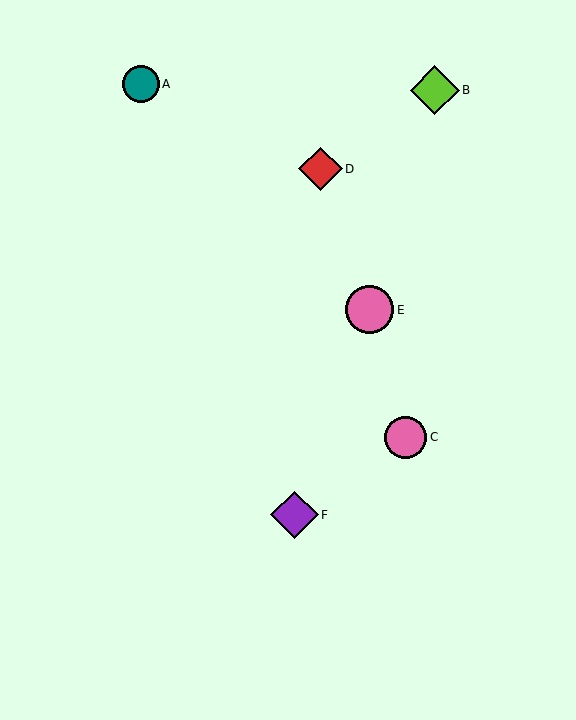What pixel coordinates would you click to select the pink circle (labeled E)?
Click at (370, 310) to select the pink circle E.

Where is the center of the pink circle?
The center of the pink circle is at (370, 310).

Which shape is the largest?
The lime diamond (labeled B) is the largest.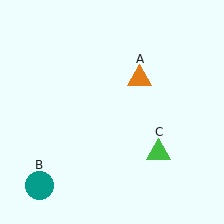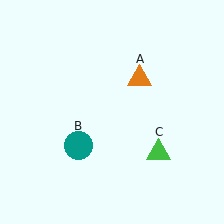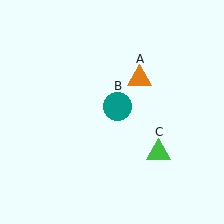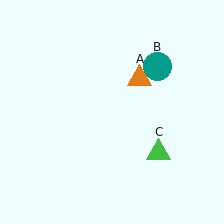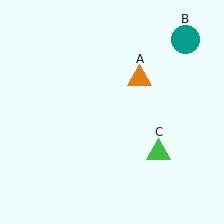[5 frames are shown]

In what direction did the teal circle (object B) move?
The teal circle (object B) moved up and to the right.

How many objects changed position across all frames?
1 object changed position: teal circle (object B).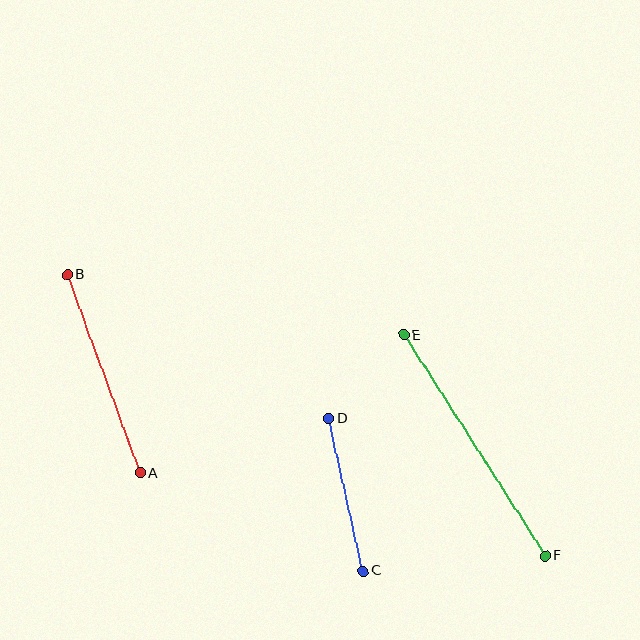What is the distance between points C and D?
The distance is approximately 156 pixels.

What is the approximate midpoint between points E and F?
The midpoint is at approximately (475, 445) pixels.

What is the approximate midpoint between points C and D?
The midpoint is at approximately (346, 495) pixels.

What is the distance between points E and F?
The distance is approximately 262 pixels.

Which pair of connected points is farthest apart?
Points E and F are farthest apart.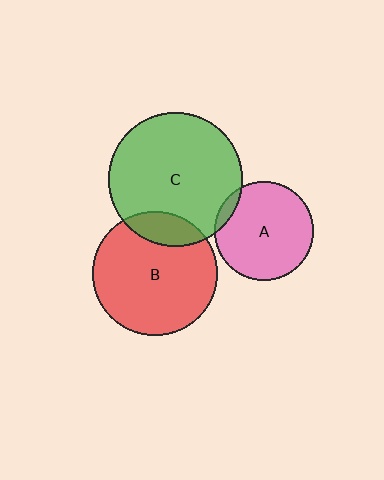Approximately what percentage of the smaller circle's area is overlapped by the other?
Approximately 15%.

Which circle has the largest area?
Circle C (green).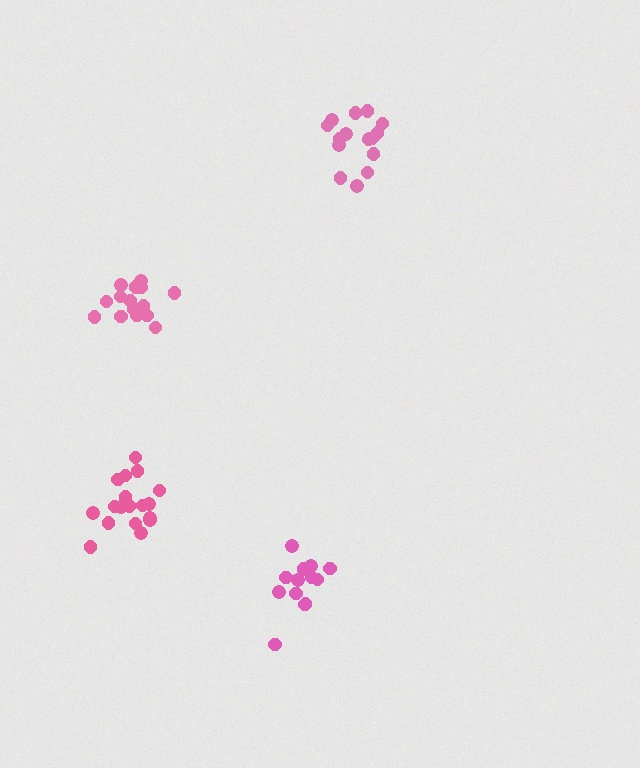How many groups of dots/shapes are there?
There are 4 groups.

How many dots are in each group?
Group 1: 16 dots, Group 2: 13 dots, Group 3: 18 dots, Group 4: 16 dots (63 total).